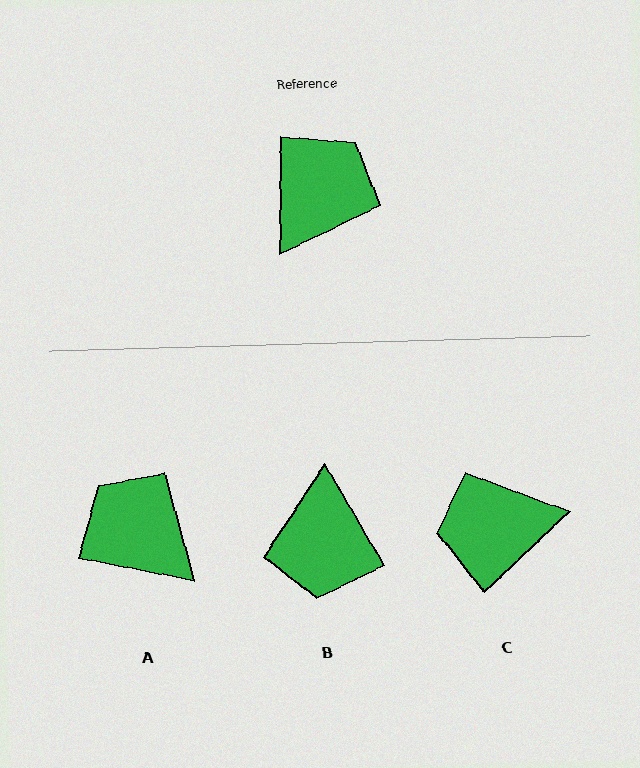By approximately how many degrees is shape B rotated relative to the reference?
Approximately 150 degrees clockwise.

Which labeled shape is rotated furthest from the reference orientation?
B, about 150 degrees away.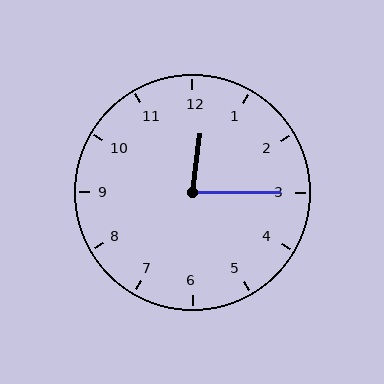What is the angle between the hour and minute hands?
Approximately 82 degrees.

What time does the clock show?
12:15.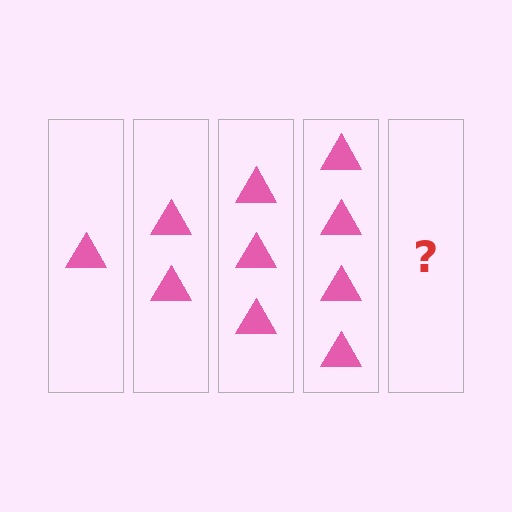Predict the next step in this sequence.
The next step is 5 triangles.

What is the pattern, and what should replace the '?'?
The pattern is that each step adds one more triangle. The '?' should be 5 triangles.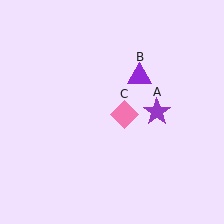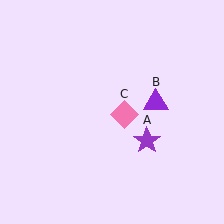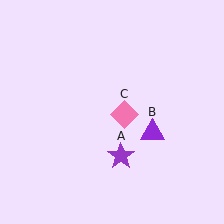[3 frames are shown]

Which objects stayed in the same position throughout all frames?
Pink diamond (object C) remained stationary.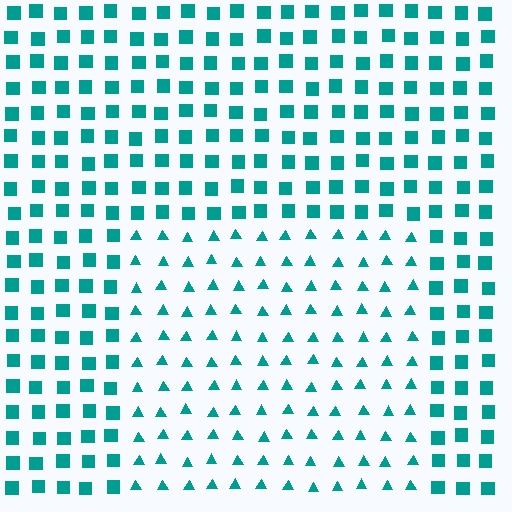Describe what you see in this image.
The image is filled with small teal elements arranged in a uniform grid. A rectangle-shaped region contains triangles, while the surrounding area contains squares. The boundary is defined purely by the change in element shape.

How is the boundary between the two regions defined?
The boundary is defined by a change in element shape: triangles inside vs. squares outside. All elements share the same color and spacing.